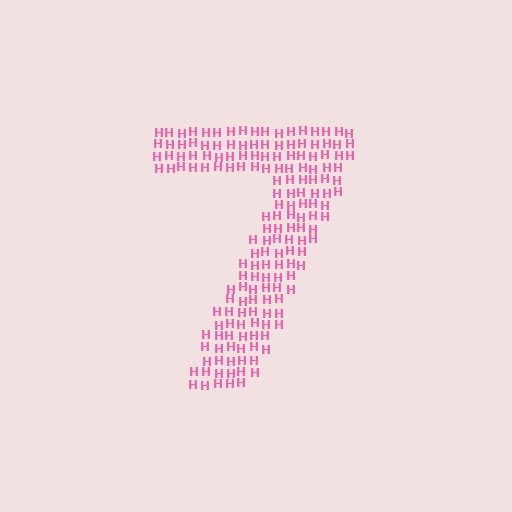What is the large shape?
The large shape is the digit 7.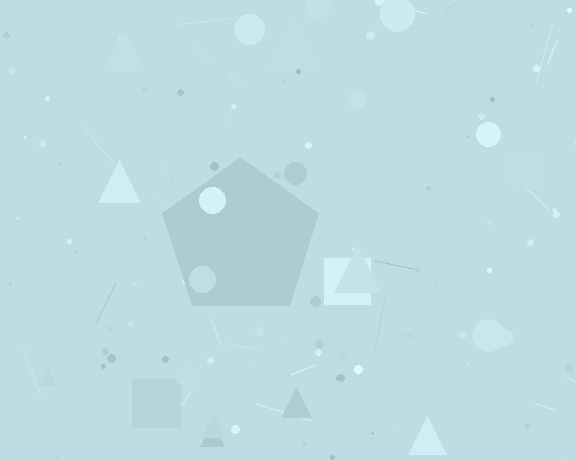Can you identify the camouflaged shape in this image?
The camouflaged shape is a pentagon.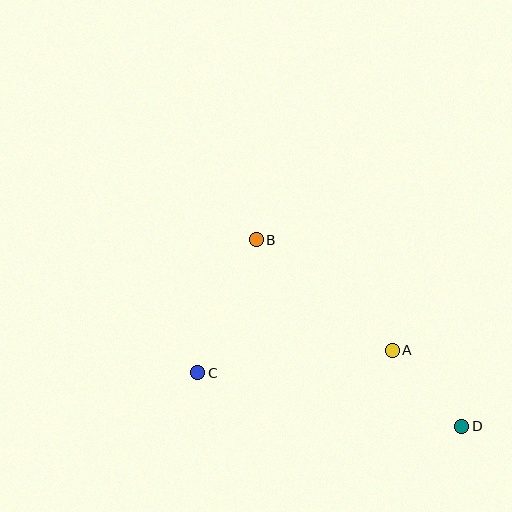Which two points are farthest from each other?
Points B and D are farthest from each other.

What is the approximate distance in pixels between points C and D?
The distance between C and D is approximately 269 pixels.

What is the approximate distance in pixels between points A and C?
The distance between A and C is approximately 196 pixels.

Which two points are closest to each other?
Points A and D are closest to each other.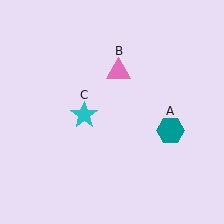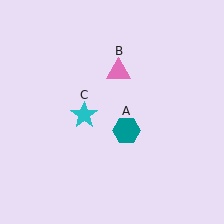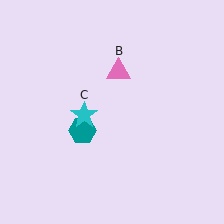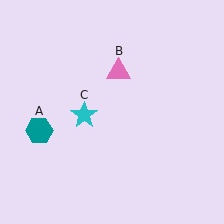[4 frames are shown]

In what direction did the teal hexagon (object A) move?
The teal hexagon (object A) moved left.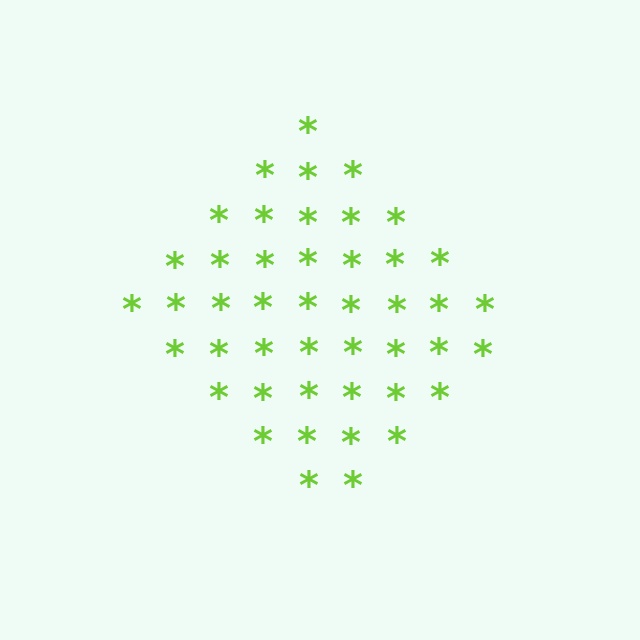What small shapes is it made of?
It is made of small asterisks.